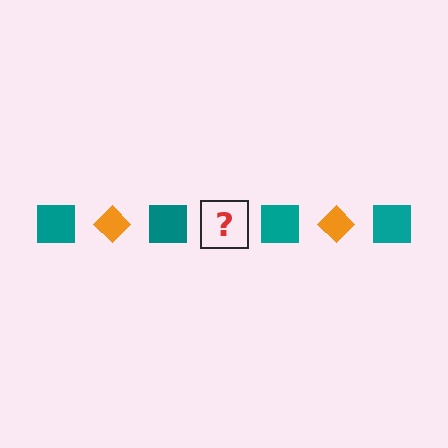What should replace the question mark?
The question mark should be replaced with an orange diamond.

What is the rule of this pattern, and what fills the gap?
The rule is that the pattern alternates between teal square and orange diamond. The gap should be filled with an orange diamond.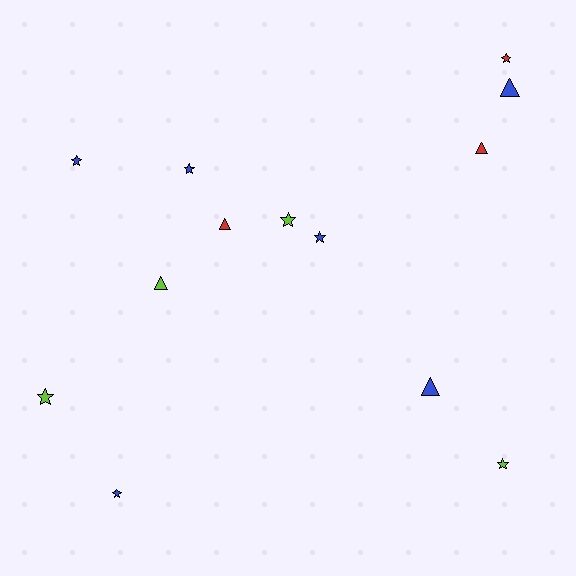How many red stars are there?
There is 1 red star.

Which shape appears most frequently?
Star, with 8 objects.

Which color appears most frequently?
Blue, with 6 objects.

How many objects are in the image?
There are 13 objects.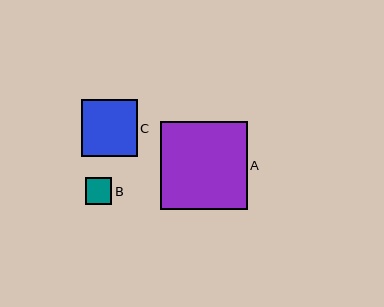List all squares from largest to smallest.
From largest to smallest: A, C, B.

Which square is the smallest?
Square B is the smallest with a size of approximately 27 pixels.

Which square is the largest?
Square A is the largest with a size of approximately 87 pixels.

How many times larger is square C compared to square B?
Square C is approximately 2.1 times the size of square B.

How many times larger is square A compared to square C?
Square A is approximately 1.6 times the size of square C.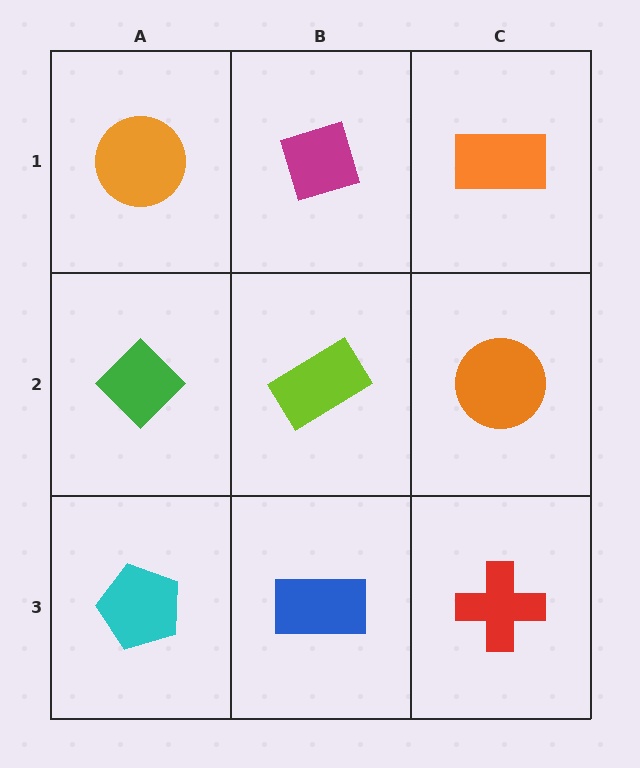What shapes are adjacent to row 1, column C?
An orange circle (row 2, column C), a magenta diamond (row 1, column B).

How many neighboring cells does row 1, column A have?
2.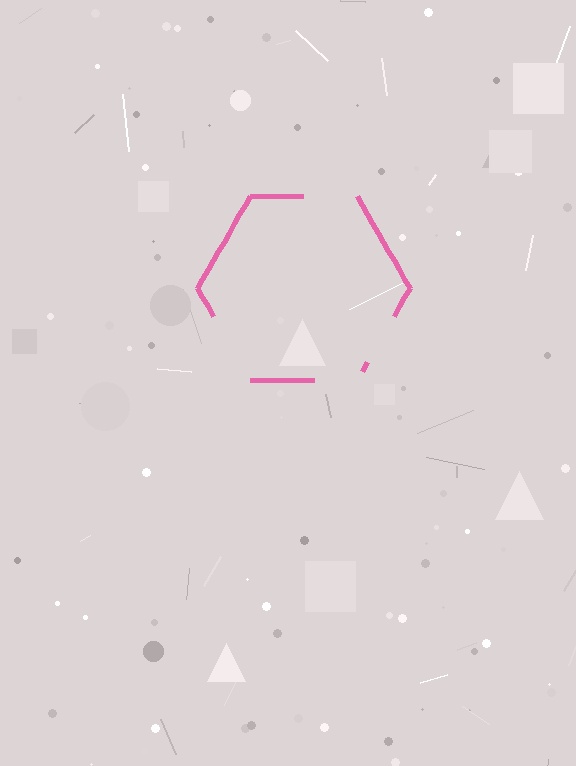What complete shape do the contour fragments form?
The contour fragments form a hexagon.